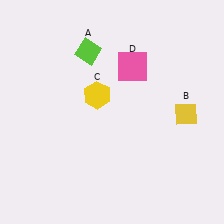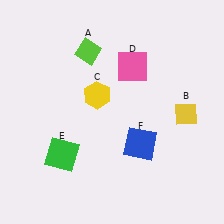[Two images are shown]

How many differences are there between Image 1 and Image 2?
There are 2 differences between the two images.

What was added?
A green square (E), a blue square (F) were added in Image 2.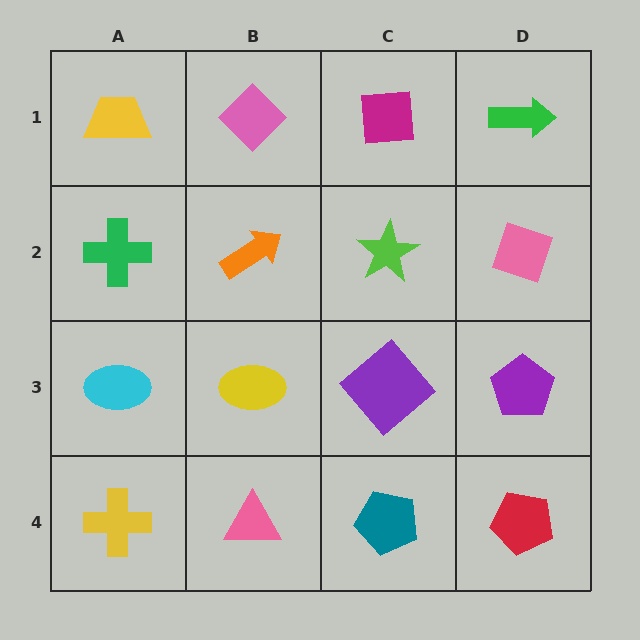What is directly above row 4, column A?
A cyan ellipse.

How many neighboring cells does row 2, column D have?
3.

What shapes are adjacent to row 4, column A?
A cyan ellipse (row 3, column A), a pink triangle (row 4, column B).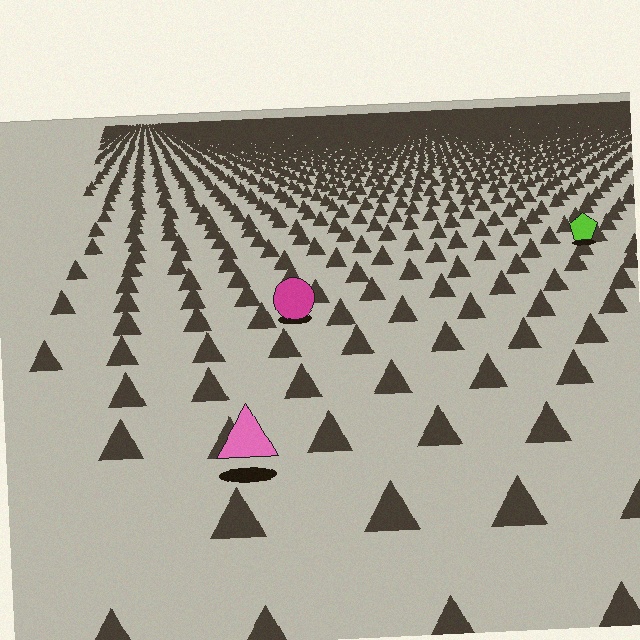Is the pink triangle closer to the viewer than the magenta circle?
Yes. The pink triangle is closer — you can tell from the texture gradient: the ground texture is coarser near it.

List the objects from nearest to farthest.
From nearest to farthest: the pink triangle, the magenta circle, the lime pentagon.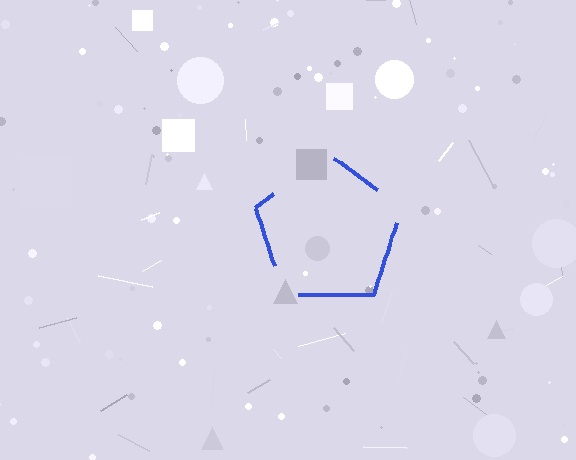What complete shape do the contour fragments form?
The contour fragments form a pentagon.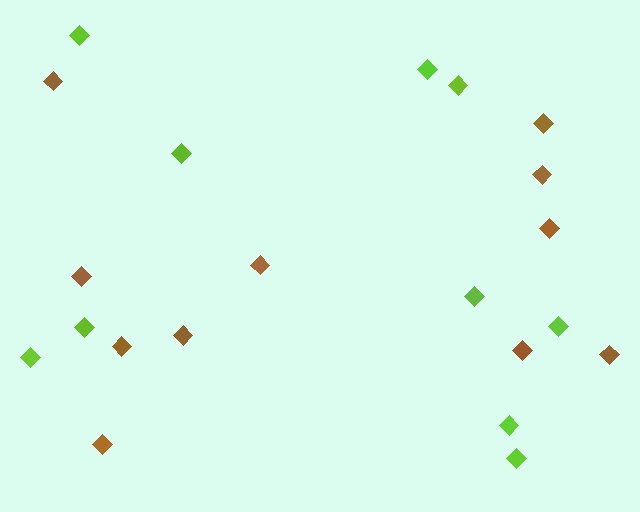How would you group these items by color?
There are 2 groups: one group of lime diamonds (10) and one group of brown diamonds (11).